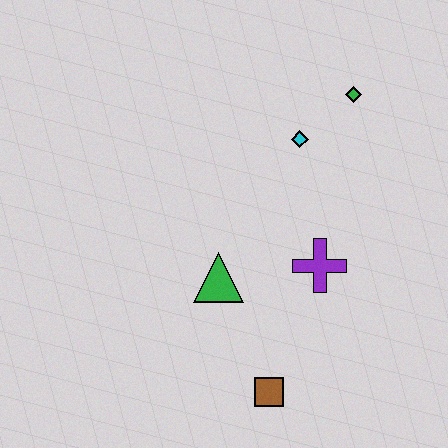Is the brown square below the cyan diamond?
Yes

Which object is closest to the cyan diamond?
The green diamond is closest to the cyan diamond.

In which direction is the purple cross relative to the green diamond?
The purple cross is below the green diamond.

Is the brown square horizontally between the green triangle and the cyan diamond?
Yes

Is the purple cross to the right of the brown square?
Yes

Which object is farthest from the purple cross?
The green diamond is farthest from the purple cross.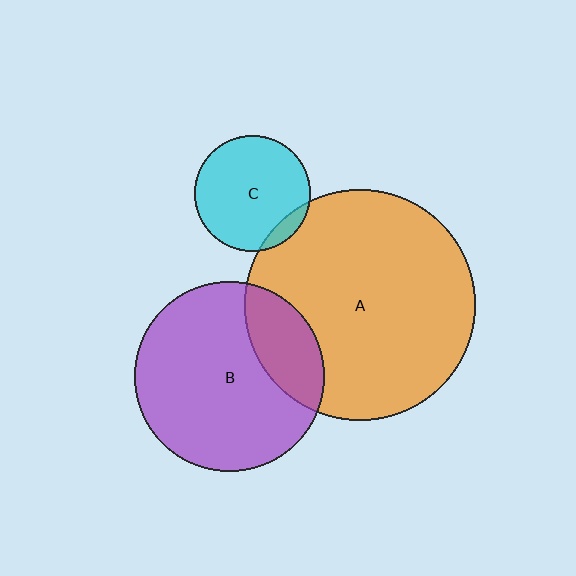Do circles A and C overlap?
Yes.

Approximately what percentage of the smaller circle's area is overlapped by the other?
Approximately 10%.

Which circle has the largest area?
Circle A (orange).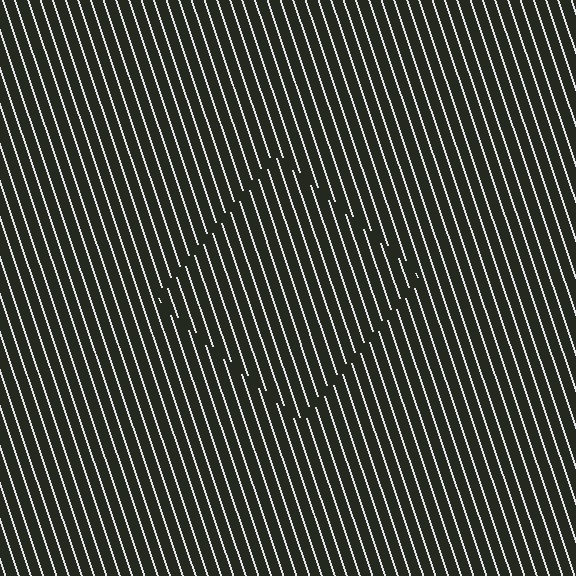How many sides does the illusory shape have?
4 sides — the line-ends trace a square.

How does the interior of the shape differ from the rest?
The interior of the shape contains the same grating, shifted by half a period — the contour is defined by the phase discontinuity where line-ends from the inner and outer gratings abut.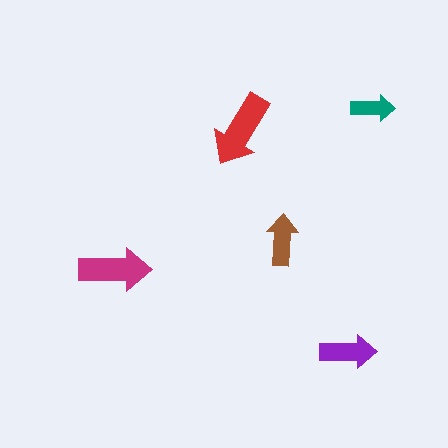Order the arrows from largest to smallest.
the red one, the magenta one, the purple one, the brown one, the teal one.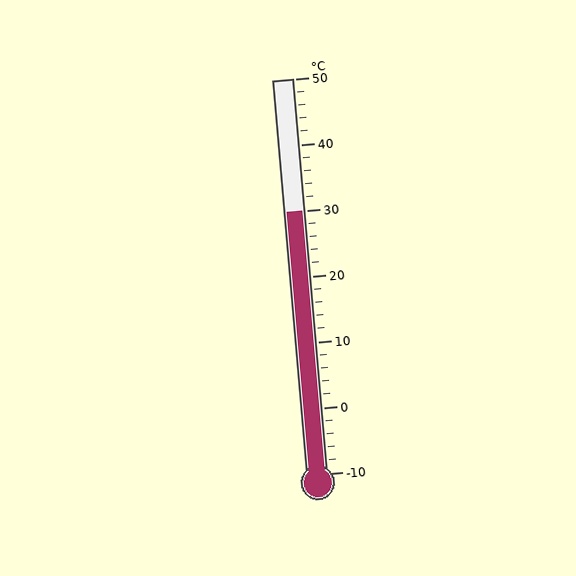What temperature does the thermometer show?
The thermometer shows approximately 30°C.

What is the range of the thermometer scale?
The thermometer scale ranges from -10°C to 50°C.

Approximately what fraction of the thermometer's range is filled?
The thermometer is filled to approximately 65% of its range.